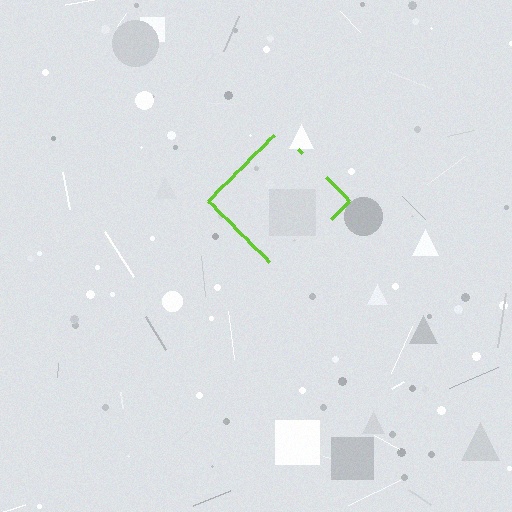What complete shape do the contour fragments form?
The contour fragments form a diamond.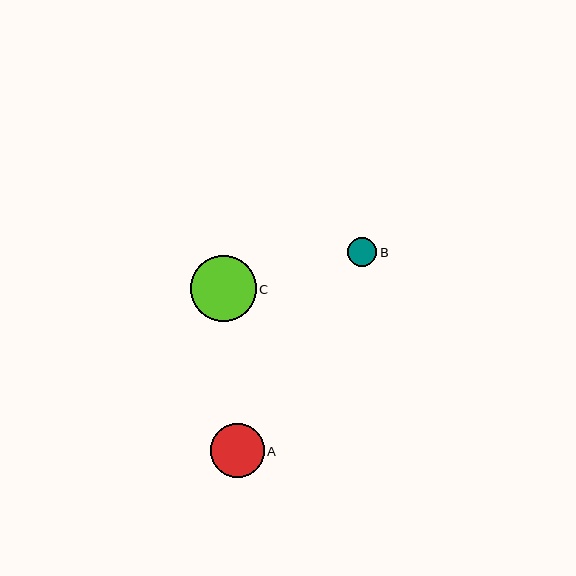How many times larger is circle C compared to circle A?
Circle C is approximately 1.2 times the size of circle A.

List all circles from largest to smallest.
From largest to smallest: C, A, B.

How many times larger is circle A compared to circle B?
Circle A is approximately 1.9 times the size of circle B.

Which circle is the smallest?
Circle B is the smallest with a size of approximately 29 pixels.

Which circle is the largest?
Circle C is the largest with a size of approximately 65 pixels.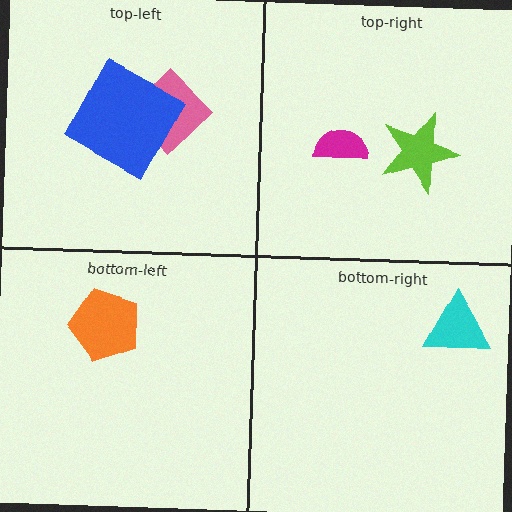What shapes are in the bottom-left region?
The orange pentagon.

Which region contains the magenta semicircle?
The top-right region.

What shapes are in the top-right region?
The lime star, the magenta semicircle.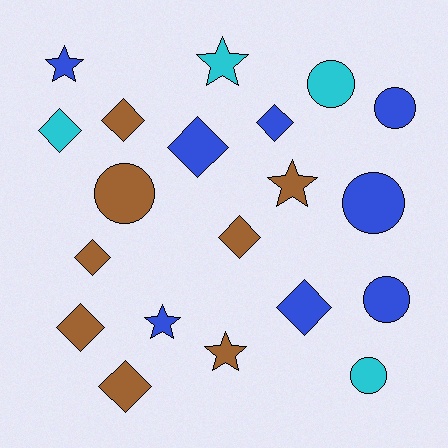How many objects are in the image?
There are 20 objects.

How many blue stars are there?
There are 2 blue stars.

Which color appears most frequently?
Blue, with 8 objects.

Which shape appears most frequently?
Diamond, with 9 objects.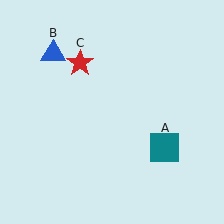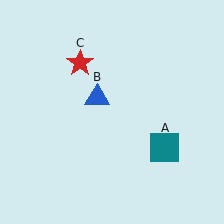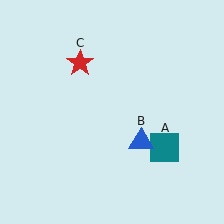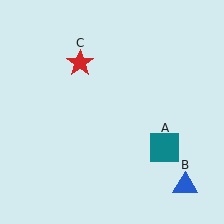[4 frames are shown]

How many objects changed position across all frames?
1 object changed position: blue triangle (object B).